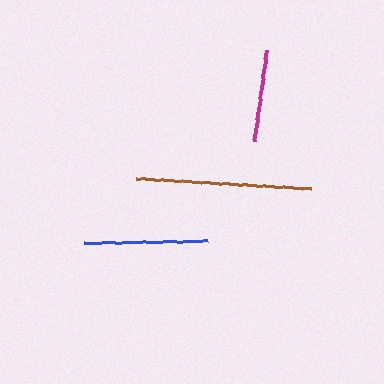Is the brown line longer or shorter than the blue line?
The brown line is longer than the blue line.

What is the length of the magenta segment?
The magenta segment is approximately 91 pixels long.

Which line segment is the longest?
The brown line is the longest at approximately 175 pixels.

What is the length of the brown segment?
The brown segment is approximately 175 pixels long.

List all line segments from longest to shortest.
From longest to shortest: brown, blue, magenta.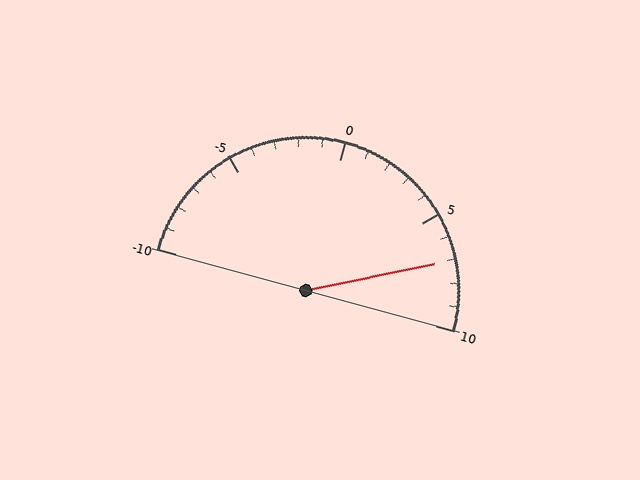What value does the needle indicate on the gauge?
The needle indicates approximately 7.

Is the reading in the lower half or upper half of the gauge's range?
The reading is in the upper half of the range (-10 to 10).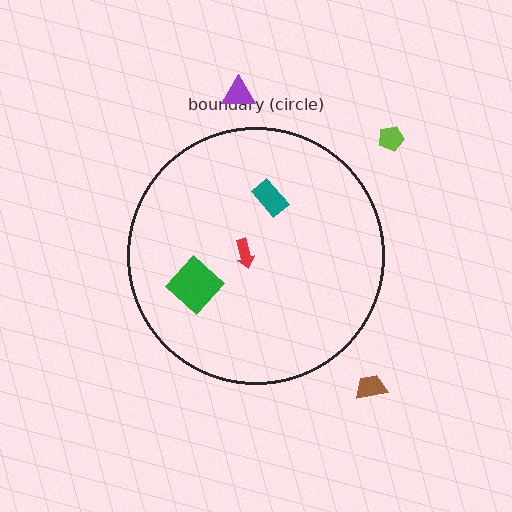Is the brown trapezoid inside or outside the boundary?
Outside.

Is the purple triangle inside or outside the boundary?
Outside.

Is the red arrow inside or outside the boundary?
Inside.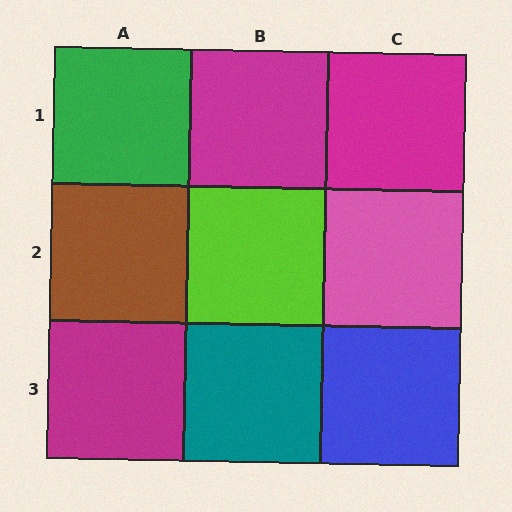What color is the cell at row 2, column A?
Brown.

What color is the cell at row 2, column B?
Lime.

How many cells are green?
1 cell is green.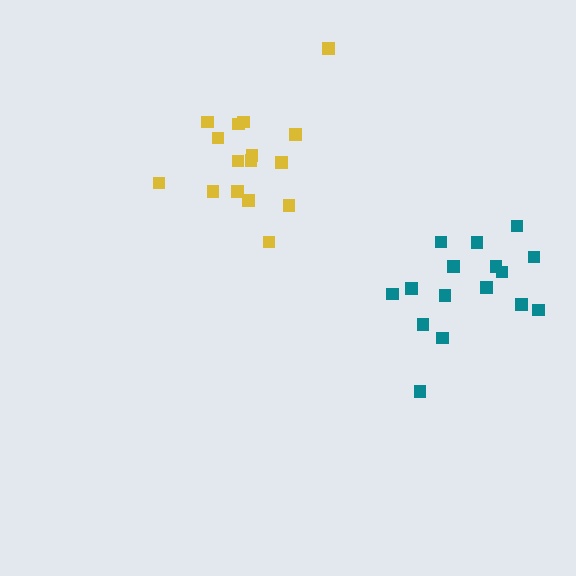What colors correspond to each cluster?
The clusters are colored: teal, yellow.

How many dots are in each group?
Group 1: 16 dots, Group 2: 16 dots (32 total).